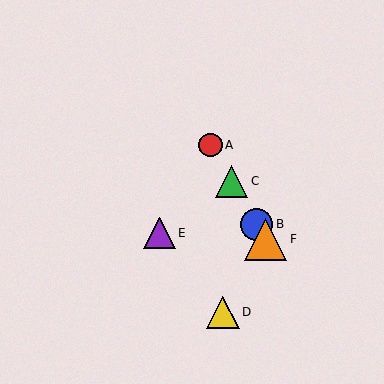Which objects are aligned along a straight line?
Objects A, B, C, F are aligned along a straight line.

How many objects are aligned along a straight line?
4 objects (A, B, C, F) are aligned along a straight line.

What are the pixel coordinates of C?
Object C is at (232, 181).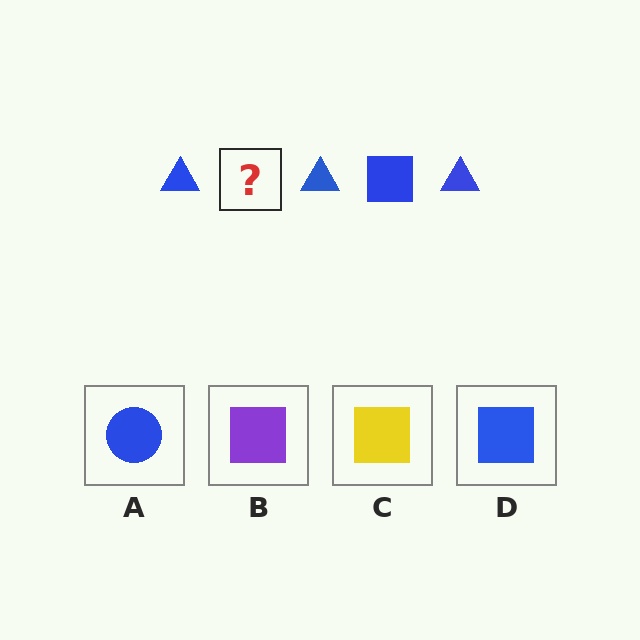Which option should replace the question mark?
Option D.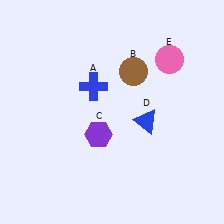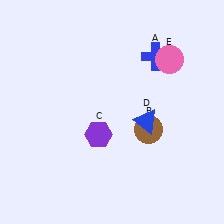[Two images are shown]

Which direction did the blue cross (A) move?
The blue cross (A) moved right.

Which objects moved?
The objects that moved are: the blue cross (A), the brown circle (B).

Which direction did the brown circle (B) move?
The brown circle (B) moved down.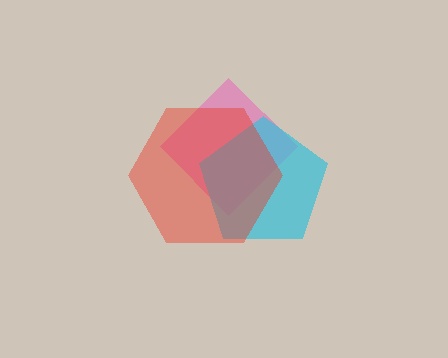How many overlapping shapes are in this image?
There are 3 overlapping shapes in the image.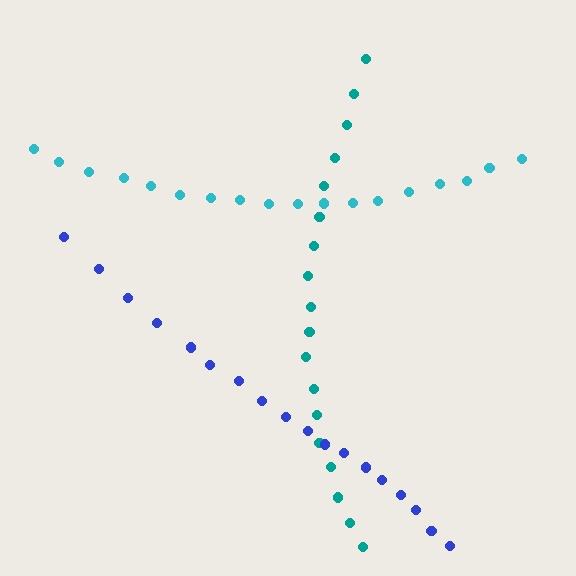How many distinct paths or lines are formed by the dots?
There are 3 distinct paths.